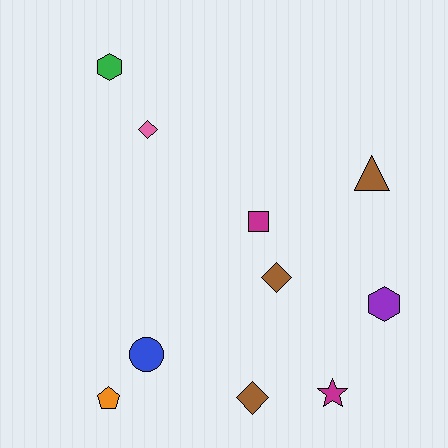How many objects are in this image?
There are 10 objects.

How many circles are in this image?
There is 1 circle.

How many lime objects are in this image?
There are no lime objects.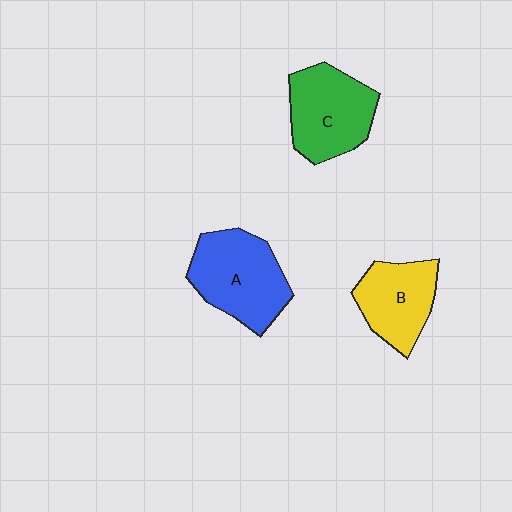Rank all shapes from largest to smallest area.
From largest to smallest: A (blue), C (green), B (yellow).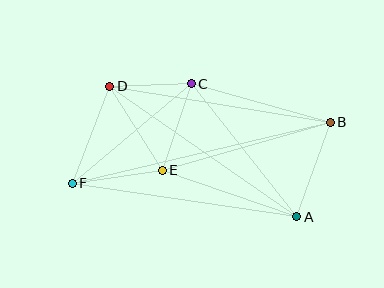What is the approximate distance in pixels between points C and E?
The distance between C and E is approximately 91 pixels.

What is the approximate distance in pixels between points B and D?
The distance between B and D is approximately 224 pixels.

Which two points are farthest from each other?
Points B and F are farthest from each other.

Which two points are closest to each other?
Points C and D are closest to each other.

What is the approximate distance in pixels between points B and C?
The distance between B and C is approximately 144 pixels.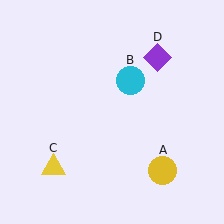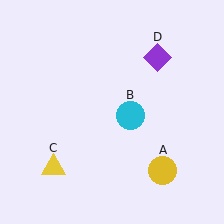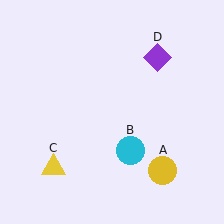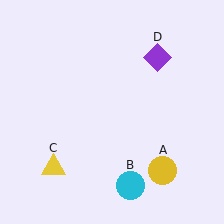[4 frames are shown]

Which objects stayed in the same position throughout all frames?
Yellow circle (object A) and yellow triangle (object C) and purple diamond (object D) remained stationary.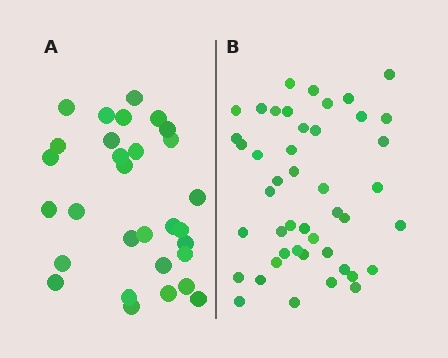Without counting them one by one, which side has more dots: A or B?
Region B (the right region) has more dots.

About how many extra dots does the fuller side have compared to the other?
Region B has approximately 15 more dots than region A.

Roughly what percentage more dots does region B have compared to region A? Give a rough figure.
About 50% more.